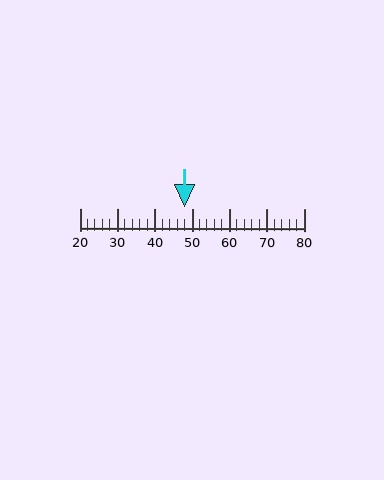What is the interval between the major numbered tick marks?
The major tick marks are spaced 10 units apart.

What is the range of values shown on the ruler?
The ruler shows values from 20 to 80.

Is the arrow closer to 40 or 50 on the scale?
The arrow is closer to 50.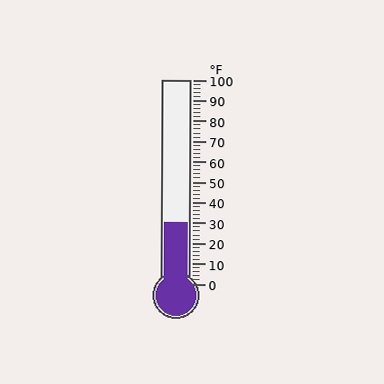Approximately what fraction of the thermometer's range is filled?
The thermometer is filled to approximately 30% of its range.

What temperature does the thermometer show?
The thermometer shows approximately 30°F.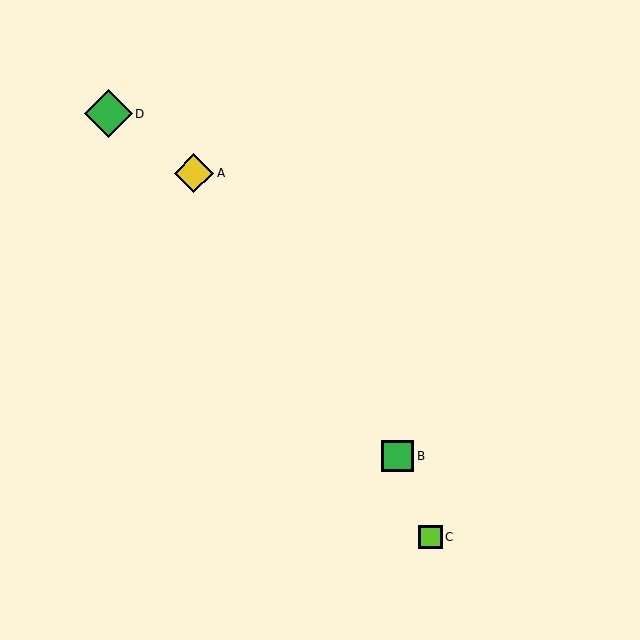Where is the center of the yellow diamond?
The center of the yellow diamond is at (194, 173).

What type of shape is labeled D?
Shape D is a green diamond.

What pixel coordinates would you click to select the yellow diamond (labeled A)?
Click at (194, 173) to select the yellow diamond A.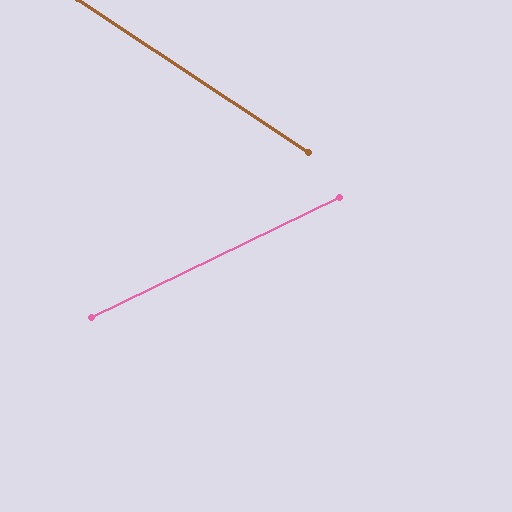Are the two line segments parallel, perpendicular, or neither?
Neither parallel nor perpendicular — they differ by about 60°.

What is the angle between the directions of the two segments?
Approximately 60 degrees.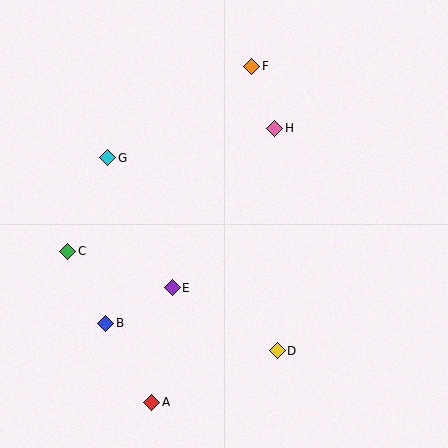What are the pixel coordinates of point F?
Point F is at (252, 66).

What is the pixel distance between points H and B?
The distance between H and B is 258 pixels.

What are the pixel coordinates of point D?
Point D is at (277, 351).